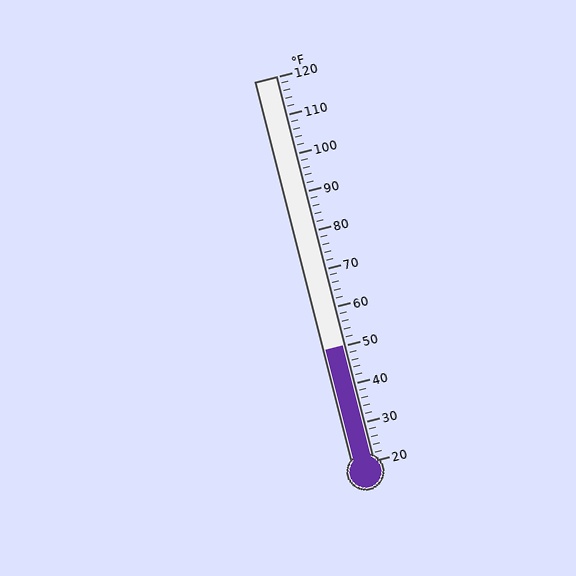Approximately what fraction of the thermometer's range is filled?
The thermometer is filled to approximately 30% of its range.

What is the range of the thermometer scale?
The thermometer scale ranges from 20°F to 120°F.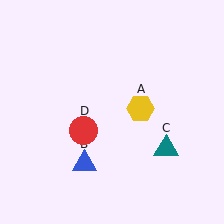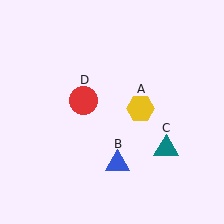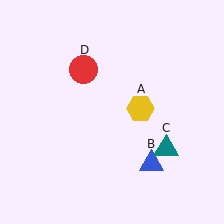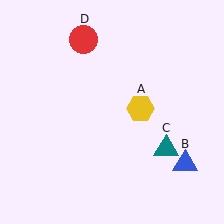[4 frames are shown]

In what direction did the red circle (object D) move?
The red circle (object D) moved up.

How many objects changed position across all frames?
2 objects changed position: blue triangle (object B), red circle (object D).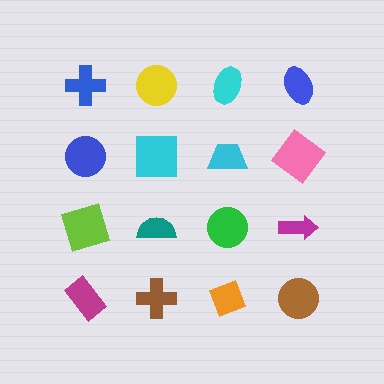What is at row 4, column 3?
An orange diamond.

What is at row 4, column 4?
A brown circle.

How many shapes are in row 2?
4 shapes.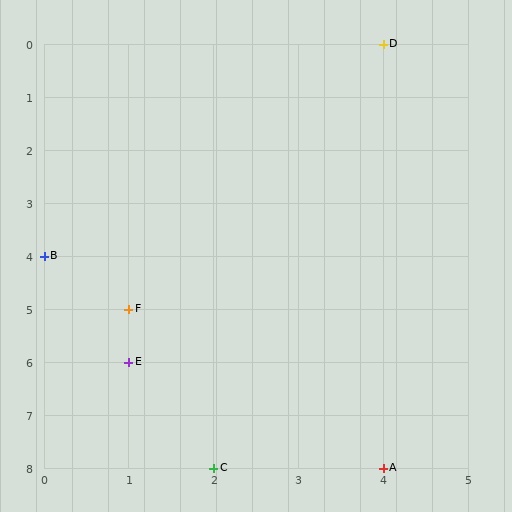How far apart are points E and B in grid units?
Points E and B are 1 column and 2 rows apart (about 2.2 grid units diagonally).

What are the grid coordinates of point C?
Point C is at grid coordinates (2, 8).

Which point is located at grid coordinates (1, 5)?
Point F is at (1, 5).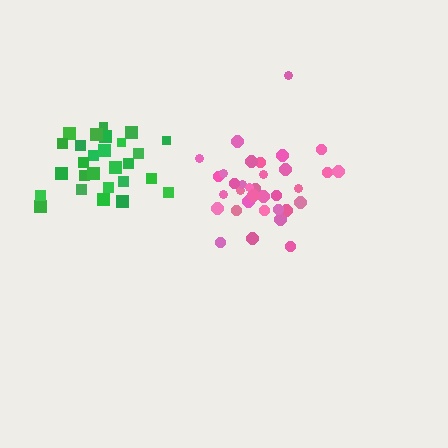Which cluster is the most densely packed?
Pink.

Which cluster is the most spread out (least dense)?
Green.